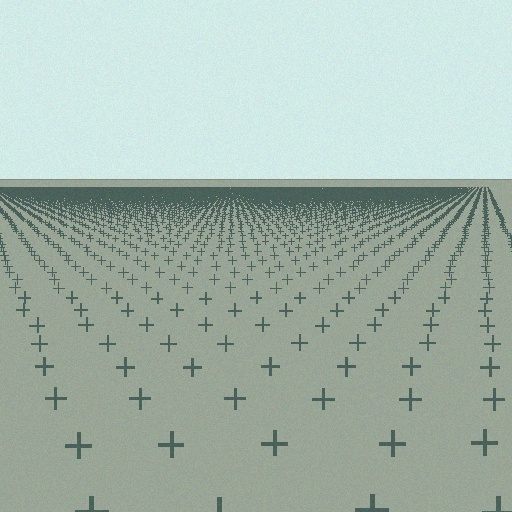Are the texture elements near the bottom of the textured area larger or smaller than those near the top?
Larger. Near the bottom, elements are closer to the viewer and appear at a bigger on-screen size.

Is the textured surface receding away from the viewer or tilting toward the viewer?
The surface is receding away from the viewer. Texture elements get smaller and denser toward the top.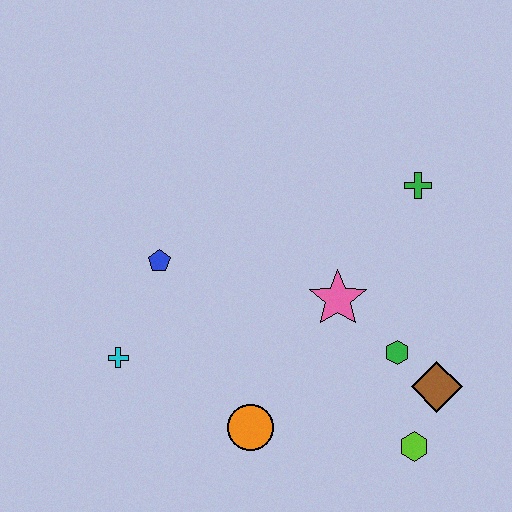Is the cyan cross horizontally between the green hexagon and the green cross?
No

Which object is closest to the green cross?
The pink star is closest to the green cross.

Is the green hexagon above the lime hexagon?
Yes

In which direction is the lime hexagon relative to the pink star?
The lime hexagon is below the pink star.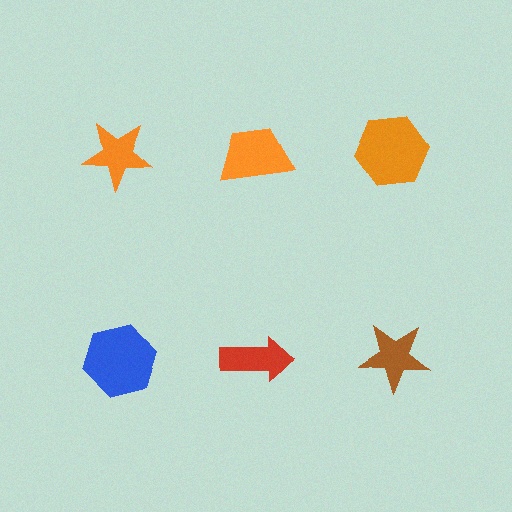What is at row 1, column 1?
An orange star.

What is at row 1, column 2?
An orange trapezoid.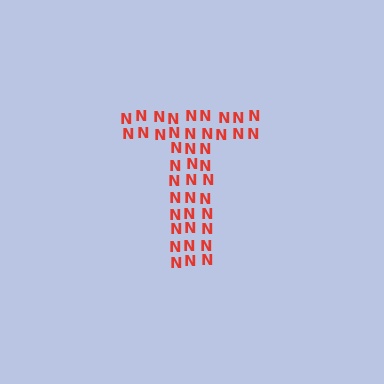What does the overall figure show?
The overall figure shows the letter T.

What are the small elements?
The small elements are letter N's.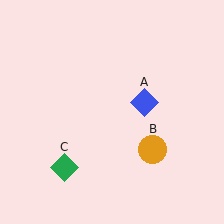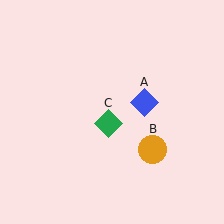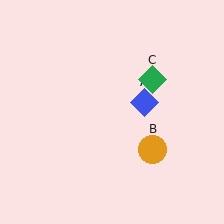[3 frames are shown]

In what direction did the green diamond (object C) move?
The green diamond (object C) moved up and to the right.